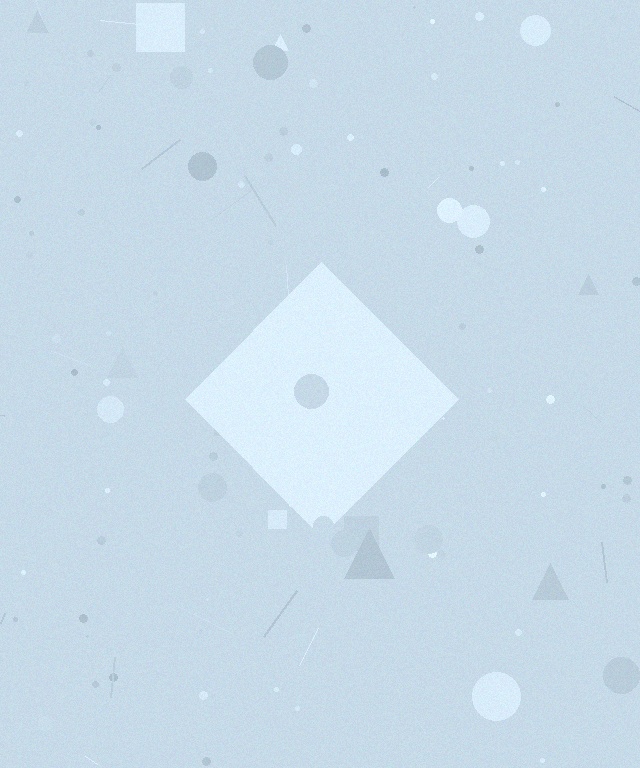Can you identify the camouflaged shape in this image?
The camouflaged shape is a diamond.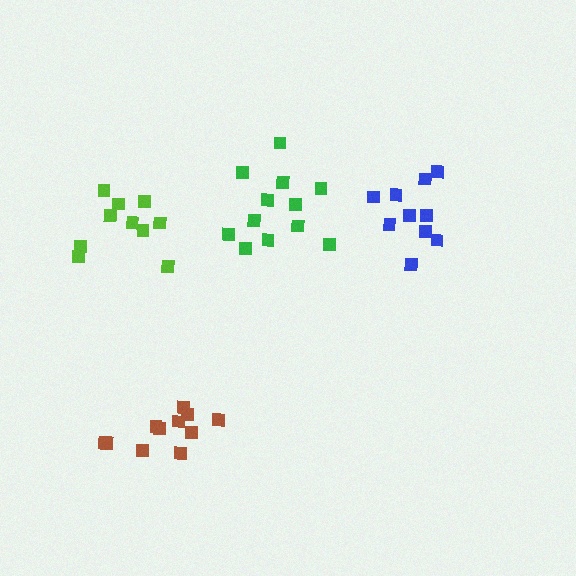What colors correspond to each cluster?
The clusters are colored: green, blue, brown, lime.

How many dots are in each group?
Group 1: 12 dots, Group 2: 10 dots, Group 3: 11 dots, Group 4: 10 dots (43 total).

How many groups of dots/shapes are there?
There are 4 groups.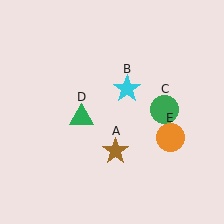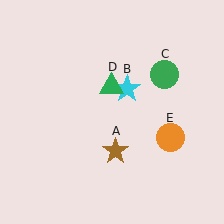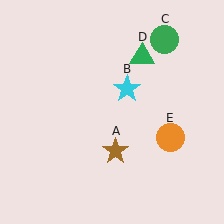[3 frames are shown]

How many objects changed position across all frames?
2 objects changed position: green circle (object C), green triangle (object D).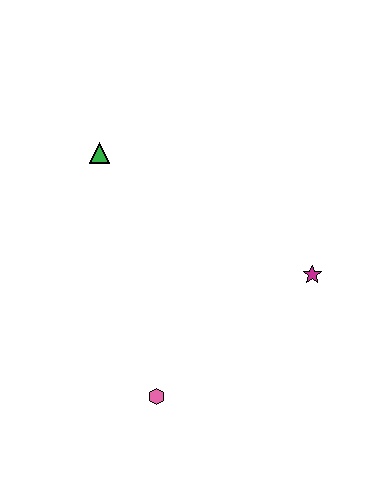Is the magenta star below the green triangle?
Yes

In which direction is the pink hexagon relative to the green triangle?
The pink hexagon is below the green triangle.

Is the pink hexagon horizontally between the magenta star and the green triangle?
Yes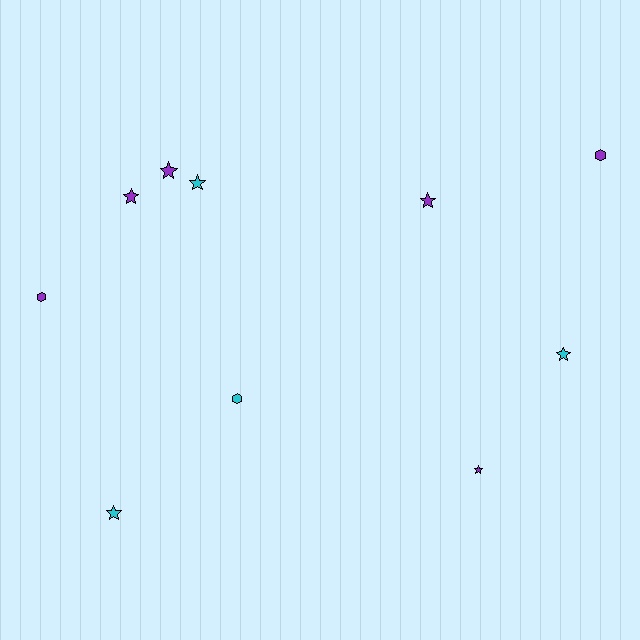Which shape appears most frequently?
Star, with 7 objects.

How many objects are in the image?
There are 10 objects.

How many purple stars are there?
There are 4 purple stars.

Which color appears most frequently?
Purple, with 6 objects.